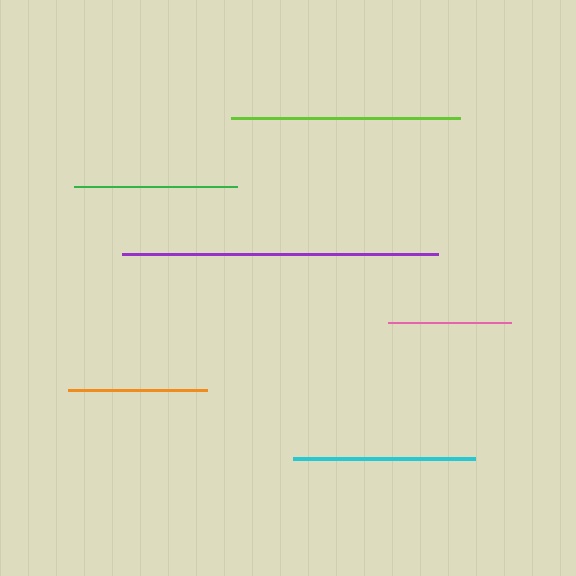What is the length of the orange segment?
The orange segment is approximately 139 pixels long.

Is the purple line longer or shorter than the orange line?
The purple line is longer than the orange line.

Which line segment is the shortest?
The pink line is the shortest at approximately 123 pixels.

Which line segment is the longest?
The purple line is the longest at approximately 316 pixels.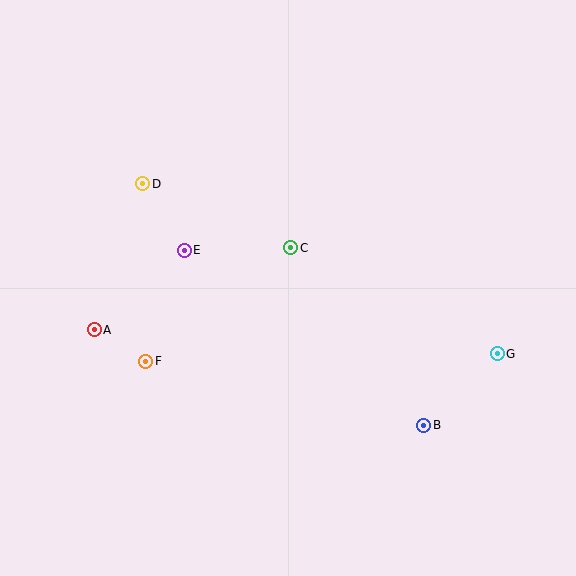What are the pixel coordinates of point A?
Point A is at (94, 330).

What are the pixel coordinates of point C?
Point C is at (291, 248).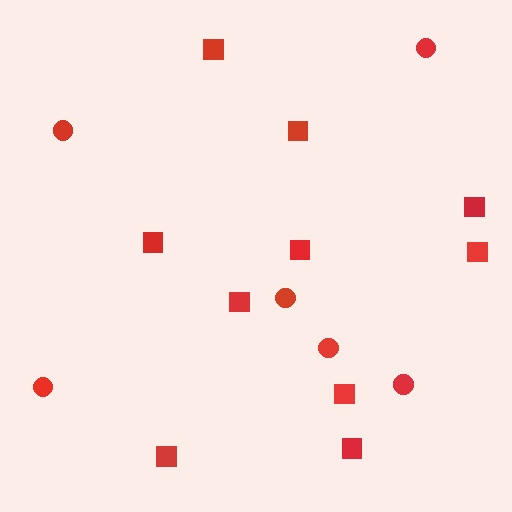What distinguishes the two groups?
There are 2 groups: one group of squares (10) and one group of circles (6).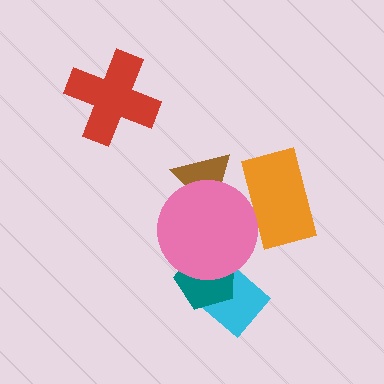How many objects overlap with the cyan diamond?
1 object overlaps with the cyan diamond.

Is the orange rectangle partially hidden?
Yes, it is partially covered by another shape.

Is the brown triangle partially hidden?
Yes, it is partially covered by another shape.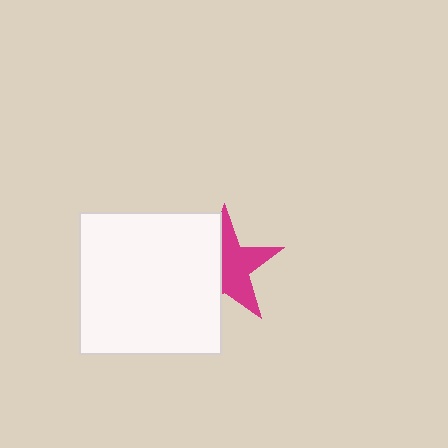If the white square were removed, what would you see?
You would see the complete magenta star.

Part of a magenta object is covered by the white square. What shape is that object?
It is a star.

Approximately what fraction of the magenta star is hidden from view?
Roughly 45% of the magenta star is hidden behind the white square.